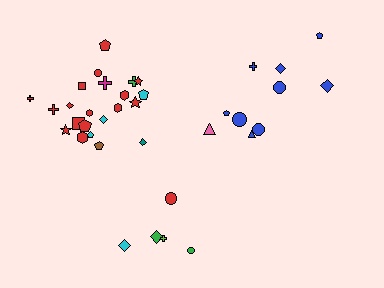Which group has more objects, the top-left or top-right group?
The top-left group.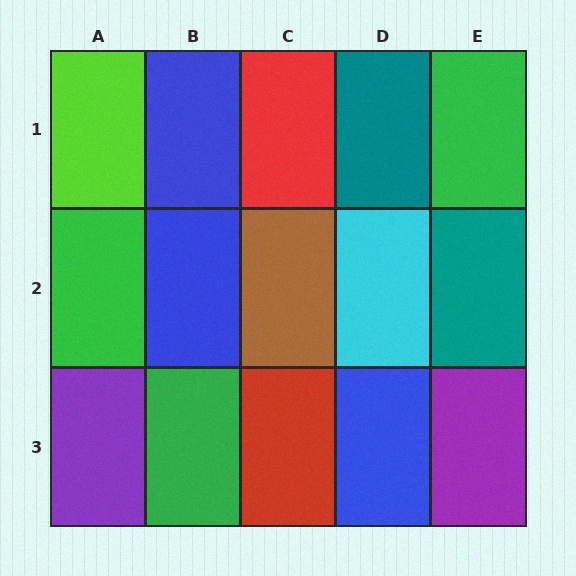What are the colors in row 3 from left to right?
Purple, green, red, blue, purple.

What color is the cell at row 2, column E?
Teal.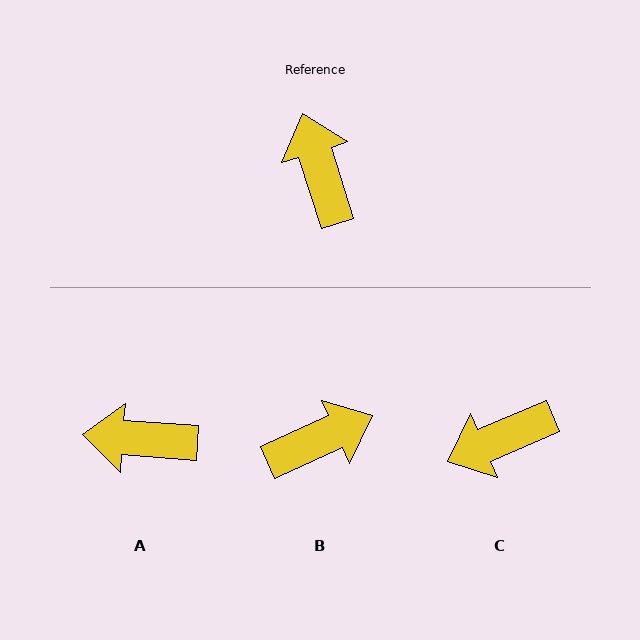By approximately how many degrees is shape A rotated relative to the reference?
Approximately 68 degrees counter-clockwise.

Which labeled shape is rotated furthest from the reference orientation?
C, about 96 degrees away.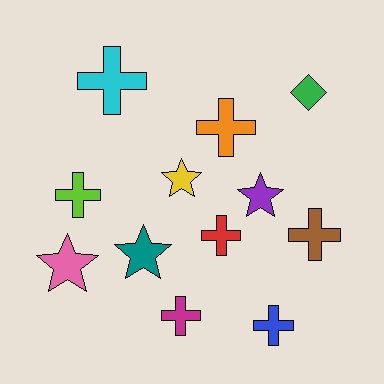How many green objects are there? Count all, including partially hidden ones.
There is 1 green object.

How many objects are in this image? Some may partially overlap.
There are 12 objects.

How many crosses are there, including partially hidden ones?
There are 7 crosses.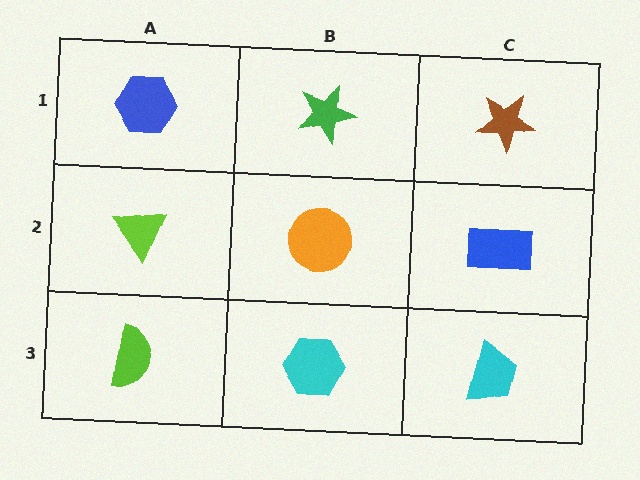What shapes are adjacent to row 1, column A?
A lime triangle (row 2, column A), a green star (row 1, column B).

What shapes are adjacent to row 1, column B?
An orange circle (row 2, column B), a blue hexagon (row 1, column A), a brown star (row 1, column C).